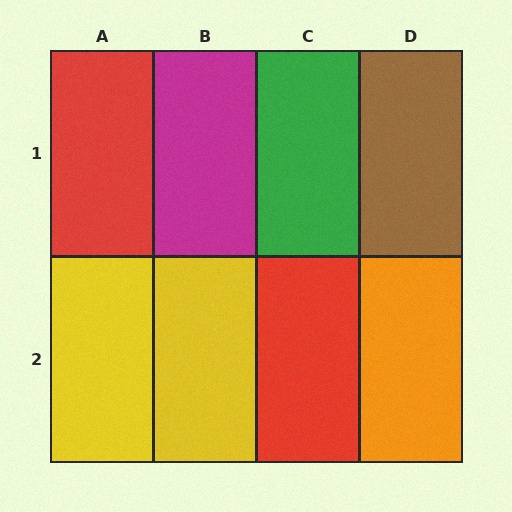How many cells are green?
1 cell is green.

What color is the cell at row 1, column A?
Red.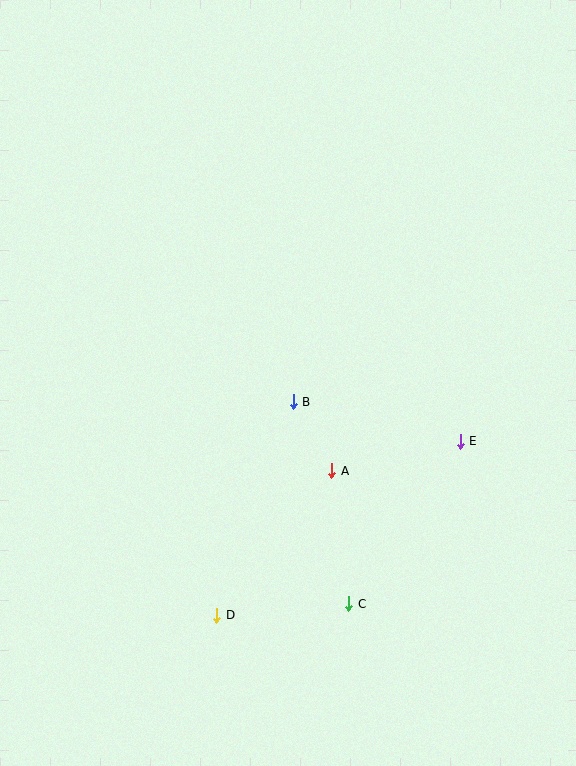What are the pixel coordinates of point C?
Point C is at (349, 604).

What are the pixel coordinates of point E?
Point E is at (460, 441).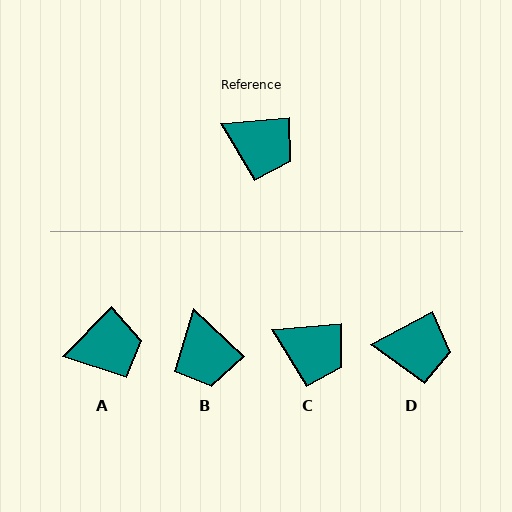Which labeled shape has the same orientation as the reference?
C.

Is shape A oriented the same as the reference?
No, it is off by about 41 degrees.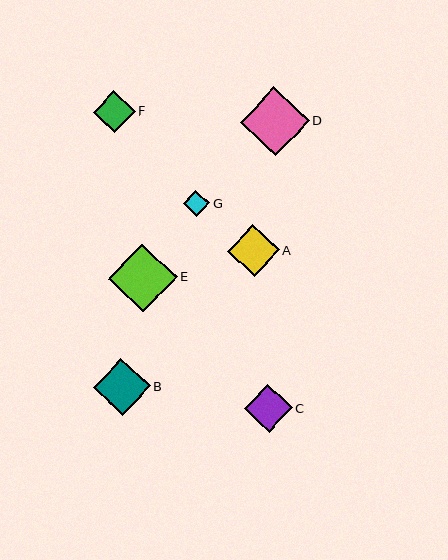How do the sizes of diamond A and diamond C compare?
Diamond A and diamond C are approximately the same size.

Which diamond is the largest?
Diamond D is the largest with a size of approximately 69 pixels.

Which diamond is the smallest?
Diamond G is the smallest with a size of approximately 26 pixels.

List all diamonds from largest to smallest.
From largest to smallest: D, E, B, A, C, F, G.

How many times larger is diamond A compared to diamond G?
Diamond A is approximately 2.0 times the size of diamond G.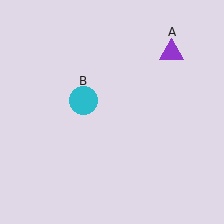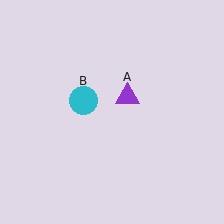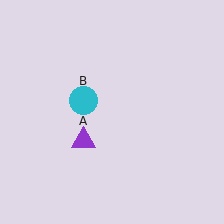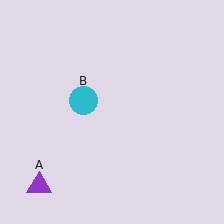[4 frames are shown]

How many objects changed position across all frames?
1 object changed position: purple triangle (object A).